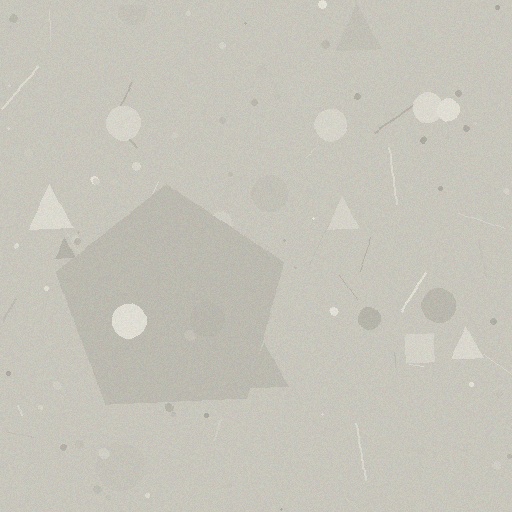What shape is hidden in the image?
A pentagon is hidden in the image.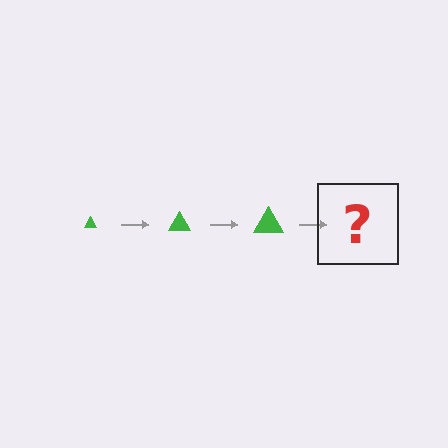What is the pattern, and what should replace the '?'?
The pattern is that the triangle gets progressively larger each step. The '?' should be a green triangle, larger than the previous one.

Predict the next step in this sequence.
The next step is a green triangle, larger than the previous one.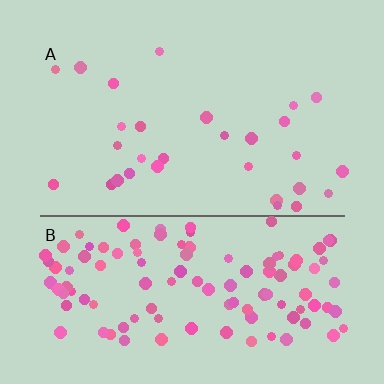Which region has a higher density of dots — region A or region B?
B (the bottom).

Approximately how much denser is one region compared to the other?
Approximately 4.2× — region B over region A.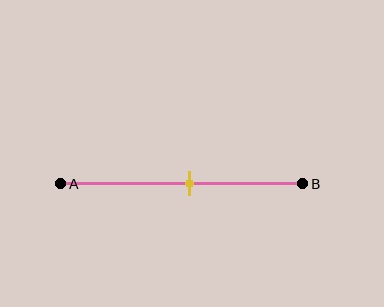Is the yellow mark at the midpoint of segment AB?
No, the mark is at about 55% from A, not at the 50% midpoint.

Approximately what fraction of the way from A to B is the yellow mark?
The yellow mark is approximately 55% of the way from A to B.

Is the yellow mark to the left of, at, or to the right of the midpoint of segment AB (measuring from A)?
The yellow mark is to the right of the midpoint of segment AB.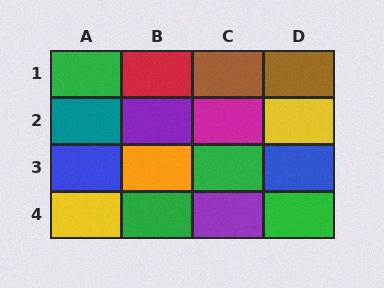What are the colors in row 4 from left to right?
Yellow, green, purple, green.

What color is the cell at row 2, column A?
Teal.